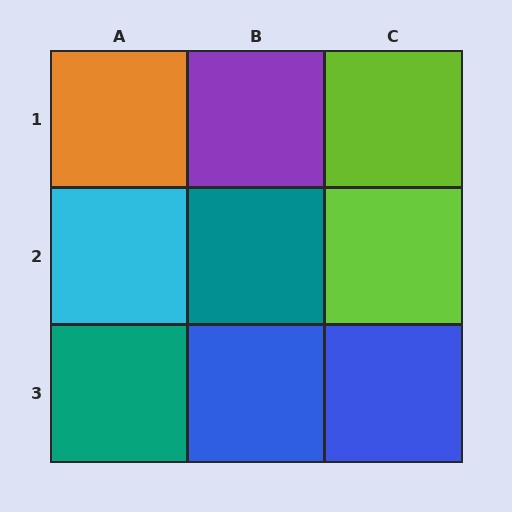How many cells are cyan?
1 cell is cyan.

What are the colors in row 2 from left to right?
Cyan, teal, lime.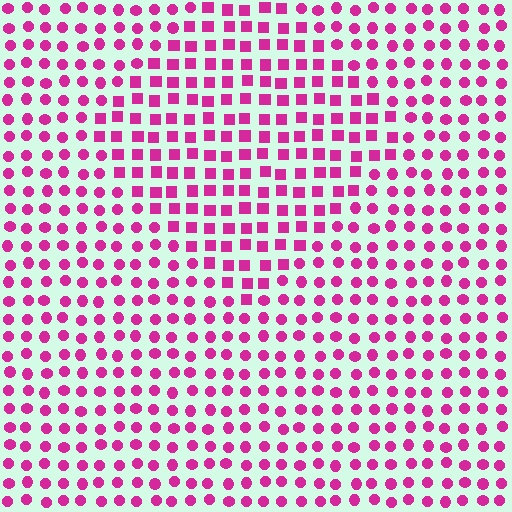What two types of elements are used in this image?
The image uses squares inside the diamond region and circles outside it.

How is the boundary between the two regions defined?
The boundary is defined by a change in element shape: squares inside vs. circles outside. All elements share the same color and spacing.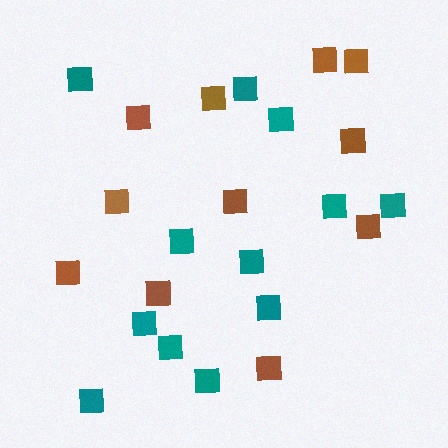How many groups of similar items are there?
There are 2 groups: one group of brown squares (11) and one group of teal squares (12).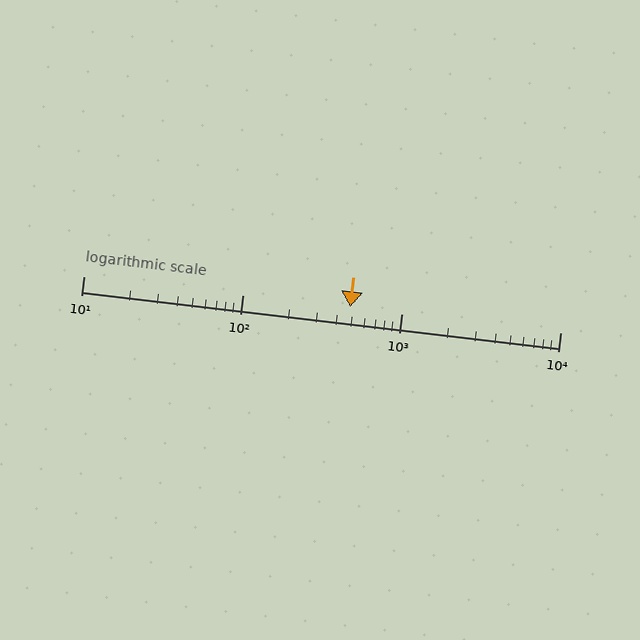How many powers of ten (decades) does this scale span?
The scale spans 3 decades, from 10 to 10000.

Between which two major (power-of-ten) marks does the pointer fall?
The pointer is between 100 and 1000.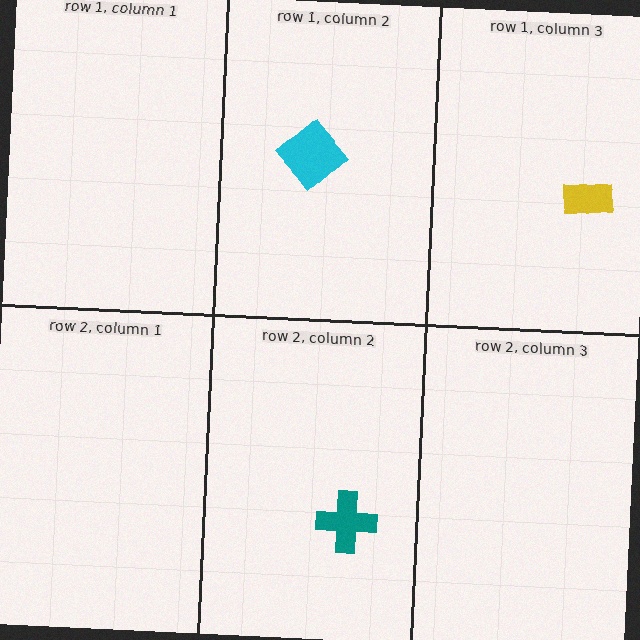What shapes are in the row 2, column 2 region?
The teal cross.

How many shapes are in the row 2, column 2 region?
1.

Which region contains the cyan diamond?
The row 1, column 2 region.